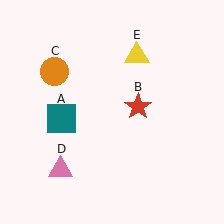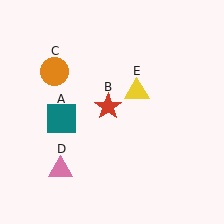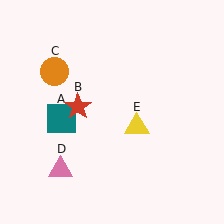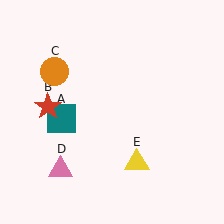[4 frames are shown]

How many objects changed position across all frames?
2 objects changed position: red star (object B), yellow triangle (object E).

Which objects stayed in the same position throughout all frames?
Teal square (object A) and orange circle (object C) and pink triangle (object D) remained stationary.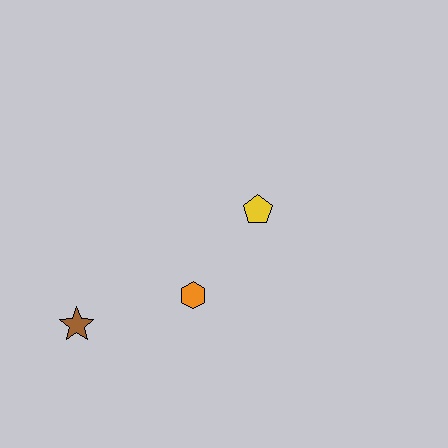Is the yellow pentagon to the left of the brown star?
No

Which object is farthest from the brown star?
The yellow pentagon is farthest from the brown star.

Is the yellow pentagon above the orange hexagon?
Yes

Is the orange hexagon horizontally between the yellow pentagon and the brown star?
Yes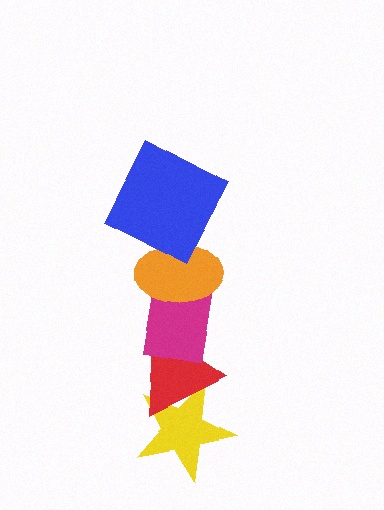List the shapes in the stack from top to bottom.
From top to bottom: the blue square, the orange ellipse, the magenta rectangle, the red triangle, the yellow star.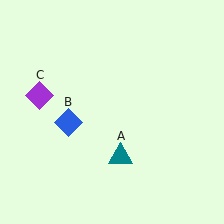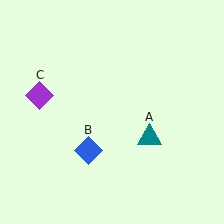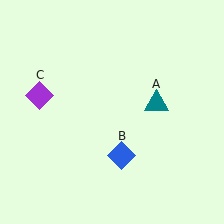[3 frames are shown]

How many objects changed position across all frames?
2 objects changed position: teal triangle (object A), blue diamond (object B).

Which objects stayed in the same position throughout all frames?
Purple diamond (object C) remained stationary.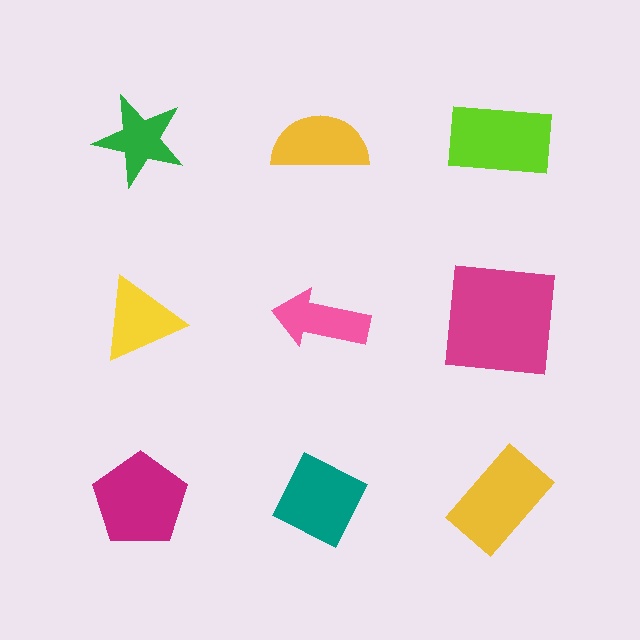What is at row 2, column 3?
A magenta square.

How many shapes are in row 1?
3 shapes.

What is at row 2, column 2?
A pink arrow.